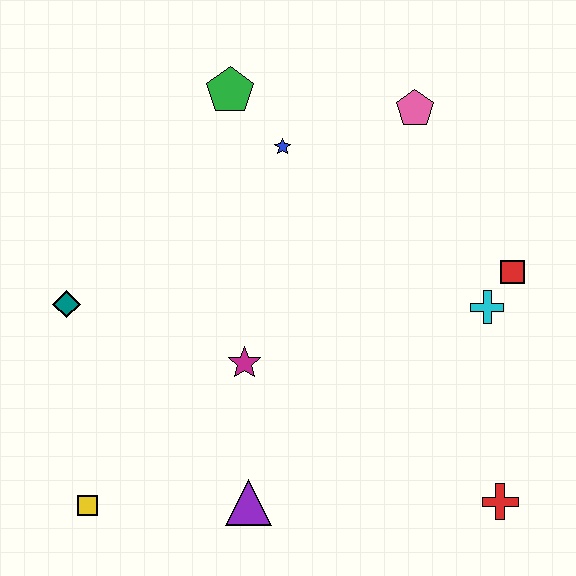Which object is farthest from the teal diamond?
The red cross is farthest from the teal diamond.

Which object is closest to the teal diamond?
The magenta star is closest to the teal diamond.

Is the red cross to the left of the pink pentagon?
No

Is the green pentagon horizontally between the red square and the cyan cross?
No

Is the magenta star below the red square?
Yes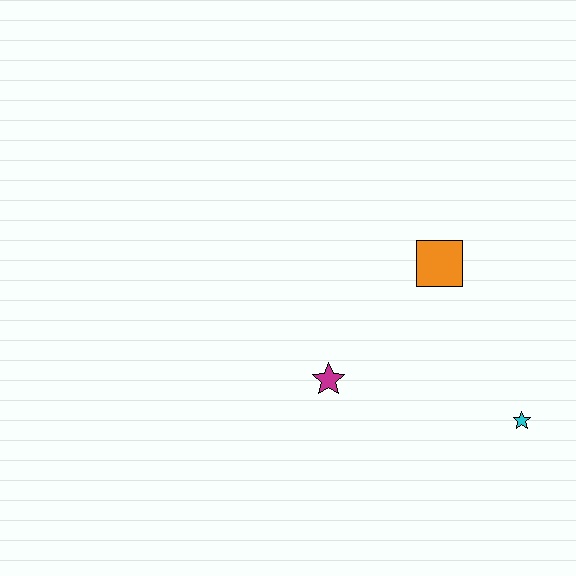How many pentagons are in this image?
There are no pentagons.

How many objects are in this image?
There are 3 objects.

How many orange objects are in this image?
There is 1 orange object.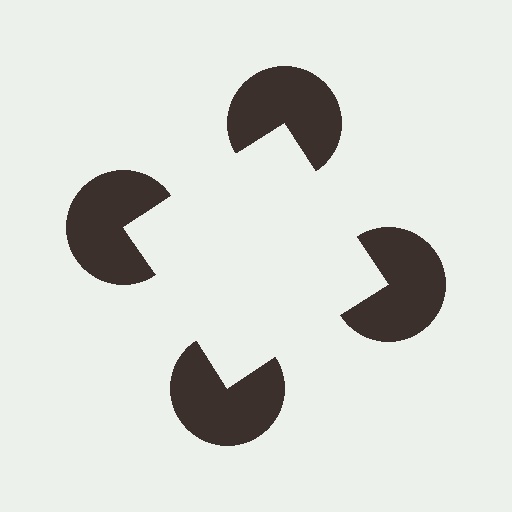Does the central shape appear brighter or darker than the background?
It typically appears slightly brighter than the background, even though no actual brightness change is drawn.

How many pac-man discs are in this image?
There are 4 — one at each vertex of the illusory square.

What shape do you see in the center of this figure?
An illusory square — its edges are inferred from the aligned wedge cuts in the pac-man discs, not physically drawn.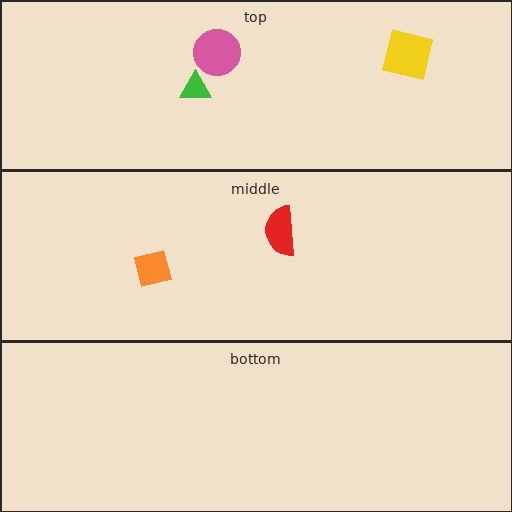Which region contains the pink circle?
The top region.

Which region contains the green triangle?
The top region.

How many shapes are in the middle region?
2.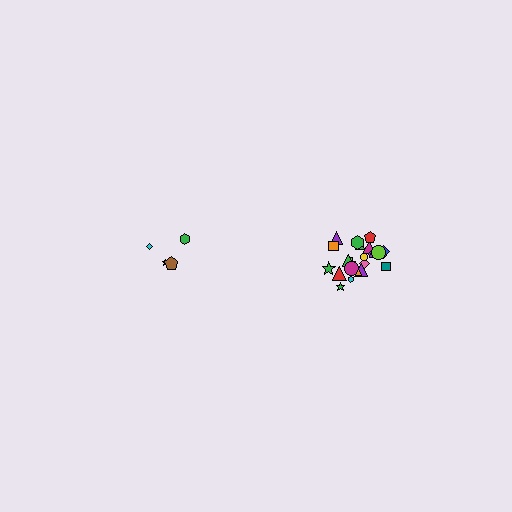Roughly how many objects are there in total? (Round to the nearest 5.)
Roughly 25 objects in total.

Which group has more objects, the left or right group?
The right group.